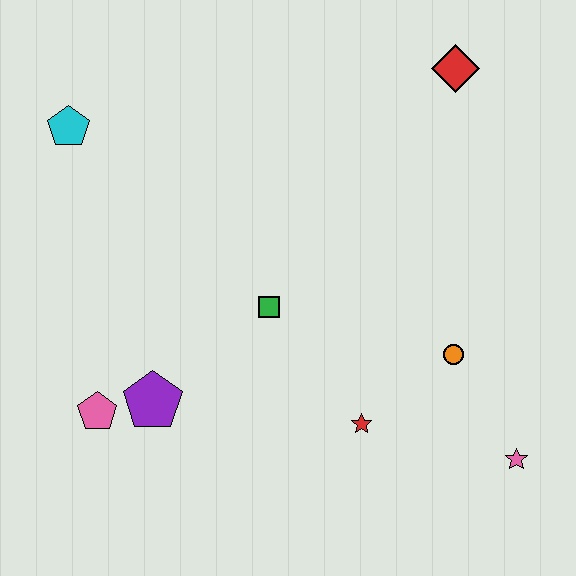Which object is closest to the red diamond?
The orange circle is closest to the red diamond.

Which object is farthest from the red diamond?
The pink pentagon is farthest from the red diamond.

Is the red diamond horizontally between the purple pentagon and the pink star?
Yes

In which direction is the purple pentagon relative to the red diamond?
The purple pentagon is below the red diamond.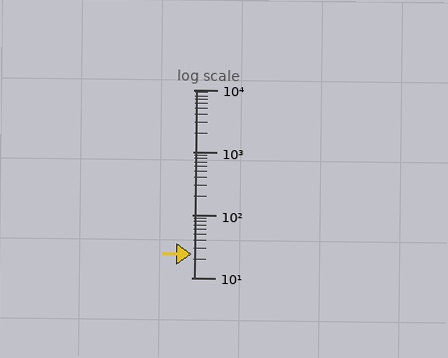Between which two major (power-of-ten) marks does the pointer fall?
The pointer is between 10 and 100.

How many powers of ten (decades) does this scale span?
The scale spans 3 decades, from 10 to 10000.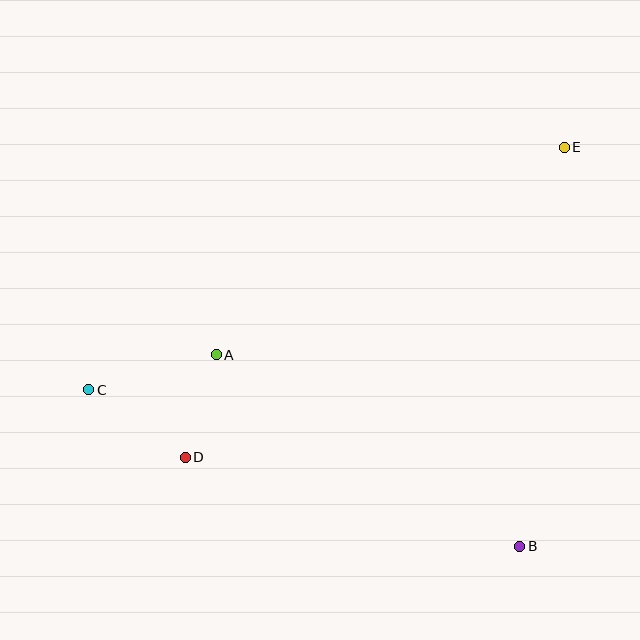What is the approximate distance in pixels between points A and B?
The distance between A and B is approximately 359 pixels.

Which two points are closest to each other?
Points A and D are closest to each other.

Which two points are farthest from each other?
Points C and E are farthest from each other.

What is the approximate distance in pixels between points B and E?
The distance between B and E is approximately 401 pixels.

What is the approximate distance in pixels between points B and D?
The distance between B and D is approximately 346 pixels.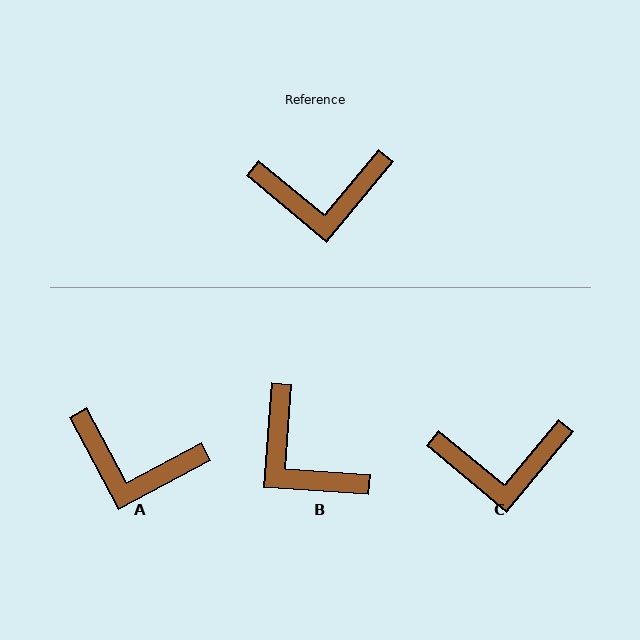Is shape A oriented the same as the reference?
No, it is off by about 22 degrees.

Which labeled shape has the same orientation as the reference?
C.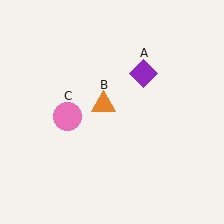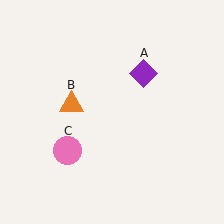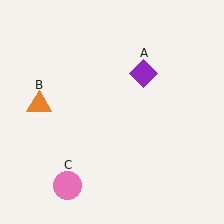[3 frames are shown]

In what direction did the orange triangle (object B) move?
The orange triangle (object B) moved left.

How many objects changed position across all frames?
2 objects changed position: orange triangle (object B), pink circle (object C).